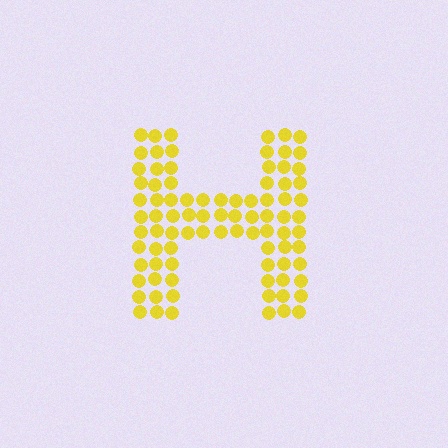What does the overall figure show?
The overall figure shows the letter H.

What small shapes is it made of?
It is made of small circles.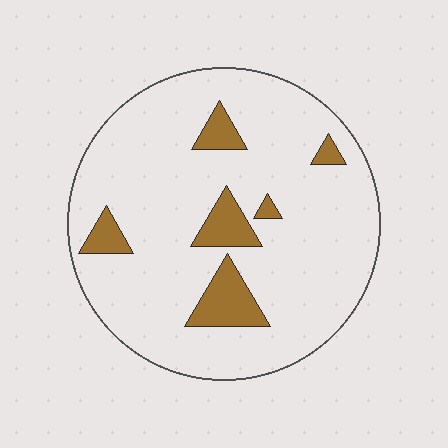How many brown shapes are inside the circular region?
6.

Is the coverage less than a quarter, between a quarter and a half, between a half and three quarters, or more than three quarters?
Less than a quarter.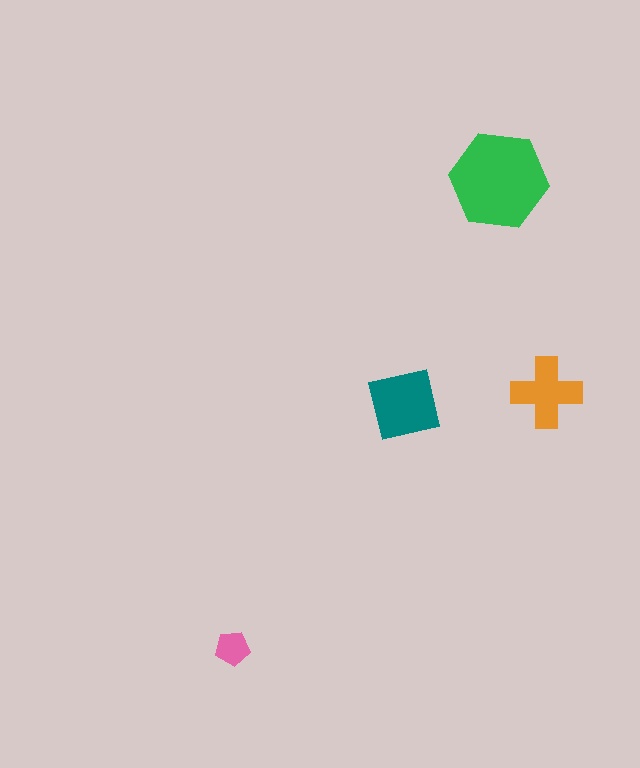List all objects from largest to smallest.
The green hexagon, the teal square, the orange cross, the pink pentagon.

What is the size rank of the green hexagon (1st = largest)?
1st.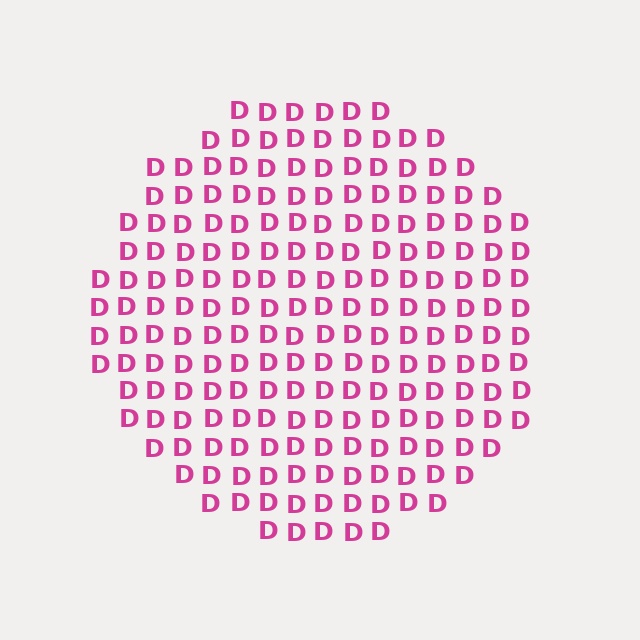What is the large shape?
The large shape is a circle.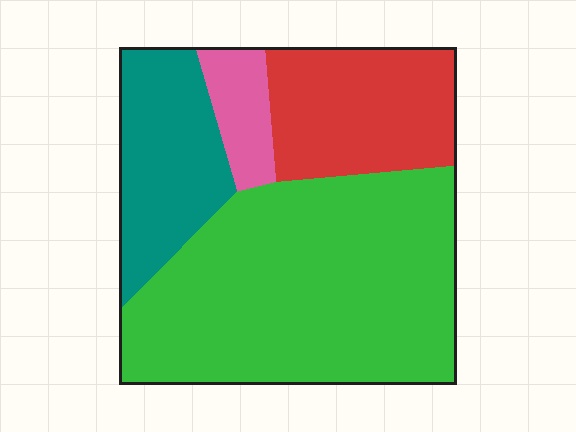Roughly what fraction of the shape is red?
Red takes up about one fifth (1/5) of the shape.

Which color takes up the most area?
Green, at roughly 55%.